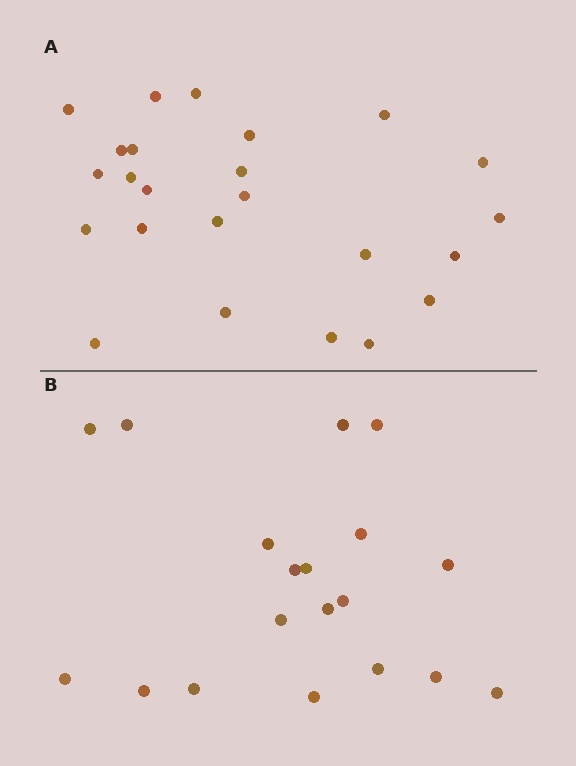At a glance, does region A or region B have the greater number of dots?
Region A (the top region) has more dots.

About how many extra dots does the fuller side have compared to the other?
Region A has about 5 more dots than region B.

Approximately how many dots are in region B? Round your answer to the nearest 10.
About 20 dots. (The exact count is 19, which rounds to 20.)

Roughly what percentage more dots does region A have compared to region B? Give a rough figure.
About 25% more.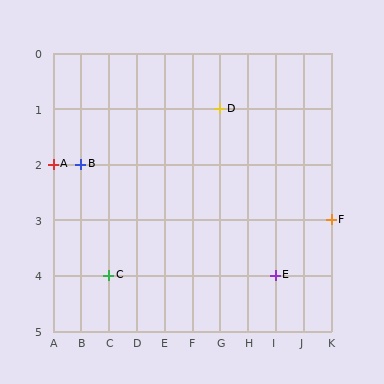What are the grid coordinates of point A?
Point A is at grid coordinates (A, 2).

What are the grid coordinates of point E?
Point E is at grid coordinates (I, 4).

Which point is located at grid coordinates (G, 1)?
Point D is at (G, 1).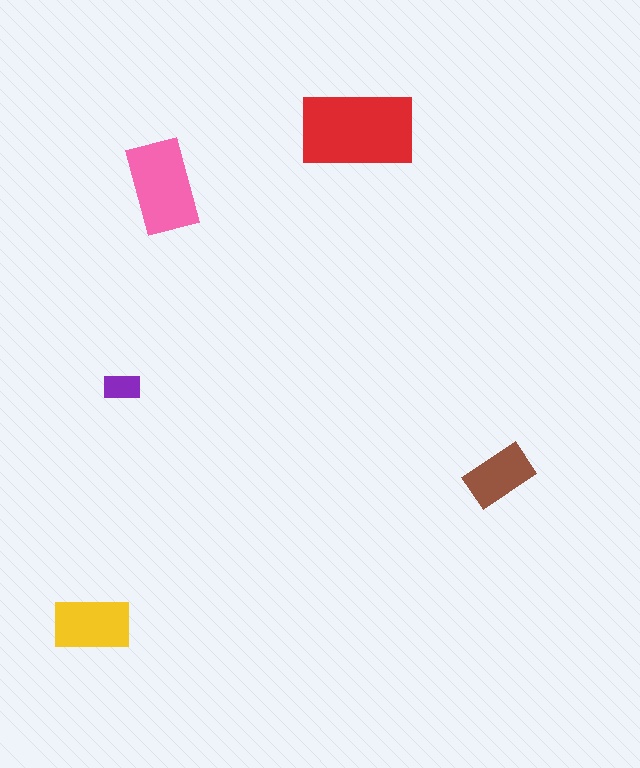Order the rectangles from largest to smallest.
the red one, the pink one, the yellow one, the brown one, the purple one.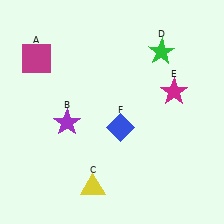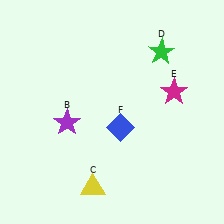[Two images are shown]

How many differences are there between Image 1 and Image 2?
There is 1 difference between the two images.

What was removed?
The magenta square (A) was removed in Image 2.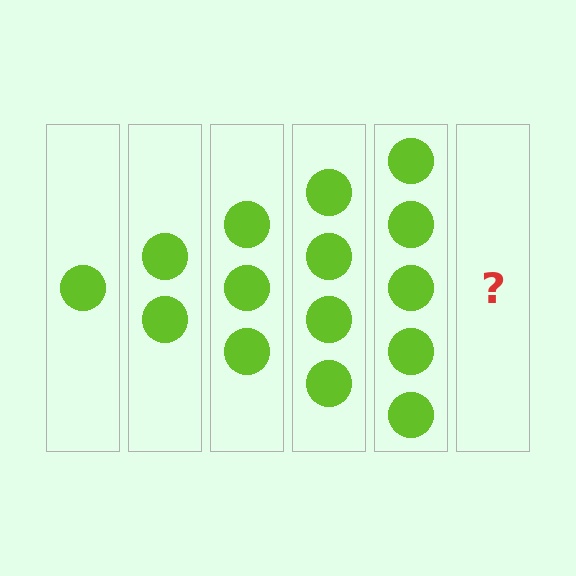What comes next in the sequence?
The next element should be 6 circles.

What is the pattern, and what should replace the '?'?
The pattern is that each step adds one more circle. The '?' should be 6 circles.